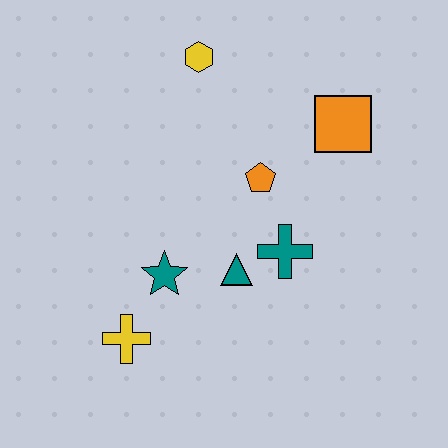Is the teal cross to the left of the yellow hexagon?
No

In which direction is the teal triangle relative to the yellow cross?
The teal triangle is to the right of the yellow cross.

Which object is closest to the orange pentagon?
The teal cross is closest to the orange pentagon.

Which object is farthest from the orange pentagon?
The yellow cross is farthest from the orange pentagon.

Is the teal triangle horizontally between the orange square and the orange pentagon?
No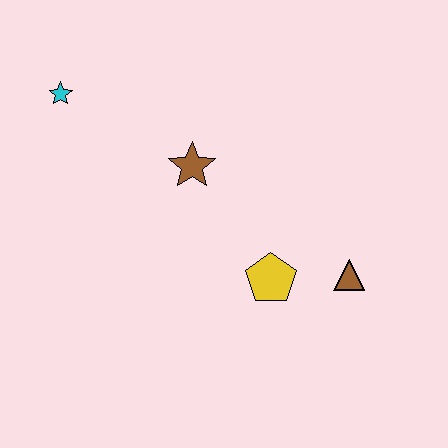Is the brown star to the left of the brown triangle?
Yes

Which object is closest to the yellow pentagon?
The brown triangle is closest to the yellow pentagon.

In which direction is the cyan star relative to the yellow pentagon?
The cyan star is to the left of the yellow pentagon.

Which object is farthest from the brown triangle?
The cyan star is farthest from the brown triangle.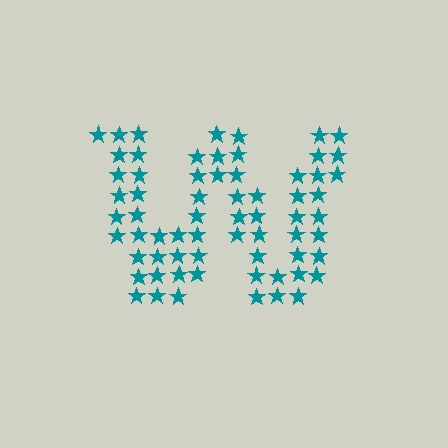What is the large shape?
The large shape is the letter W.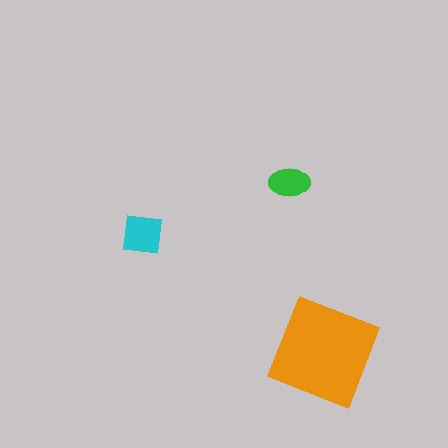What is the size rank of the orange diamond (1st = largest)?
1st.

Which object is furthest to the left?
The cyan square is leftmost.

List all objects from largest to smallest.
The orange diamond, the cyan square, the green ellipse.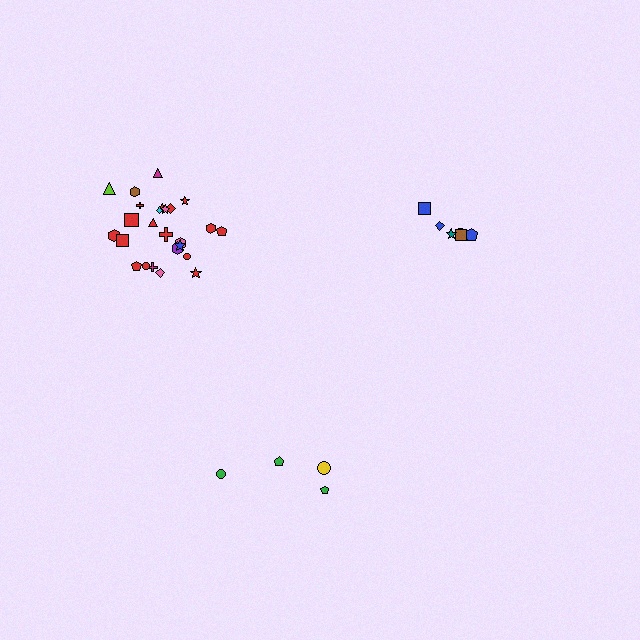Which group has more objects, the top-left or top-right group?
The top-left group.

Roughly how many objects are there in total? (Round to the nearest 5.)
Roughly 35 objects in total.